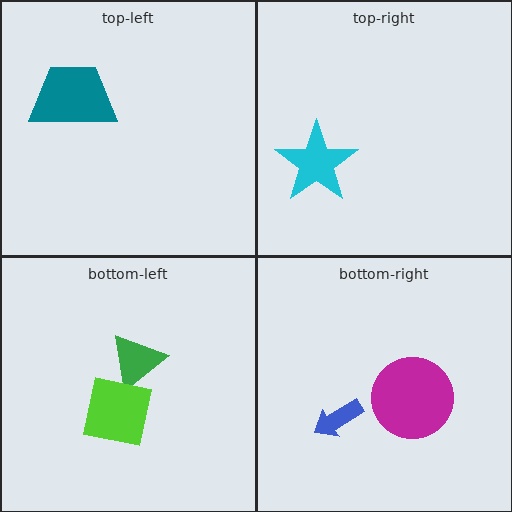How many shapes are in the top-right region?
1.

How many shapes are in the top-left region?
1.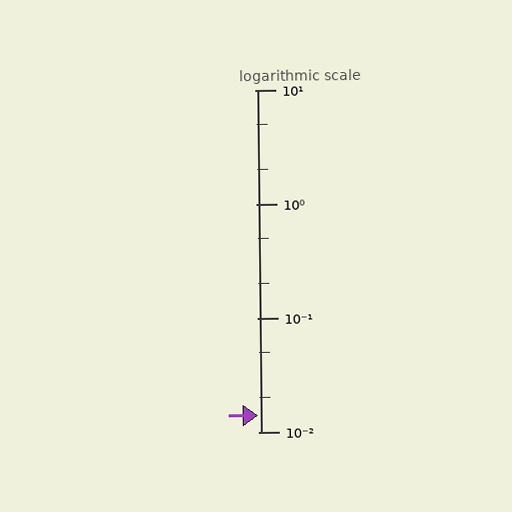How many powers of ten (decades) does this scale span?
The scale spans 3 decades, from 0.01 to 10.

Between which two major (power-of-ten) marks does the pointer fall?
The pointer is between 0.01 and 0.1.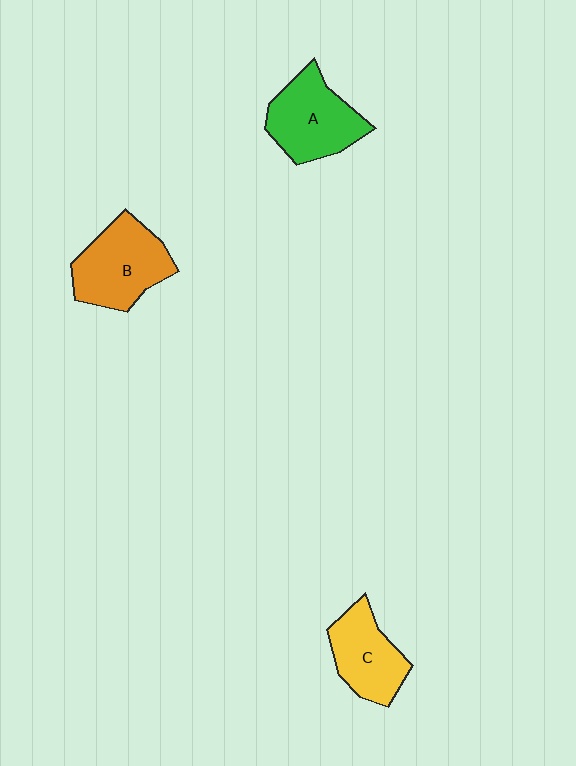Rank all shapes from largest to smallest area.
From largest to smallest: B (orange), A (green), C (yellow).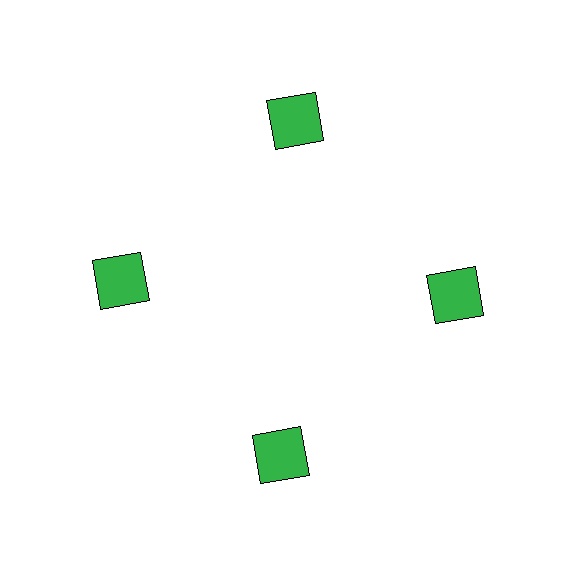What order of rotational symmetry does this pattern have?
This pattern has 4-fold rotational symmetry.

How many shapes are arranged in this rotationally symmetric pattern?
There are 4 shapes, arranged in 4 groups of 1.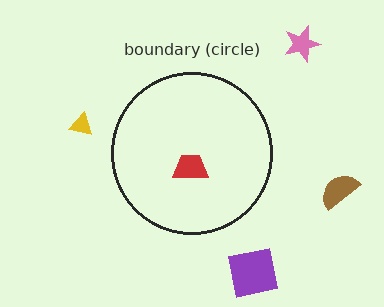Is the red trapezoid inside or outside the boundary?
Inside.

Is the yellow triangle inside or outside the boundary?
Outside.